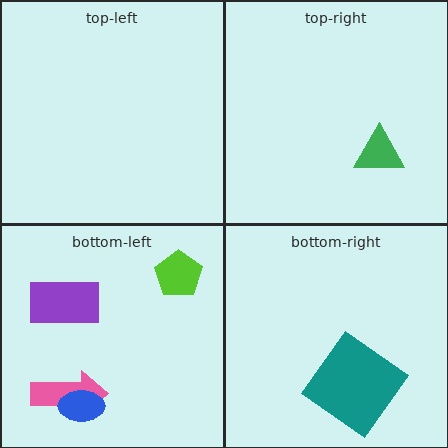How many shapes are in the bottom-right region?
1.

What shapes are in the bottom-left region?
The pink arrow, the lime pentagon, the blue ellipse, the purple rectangle.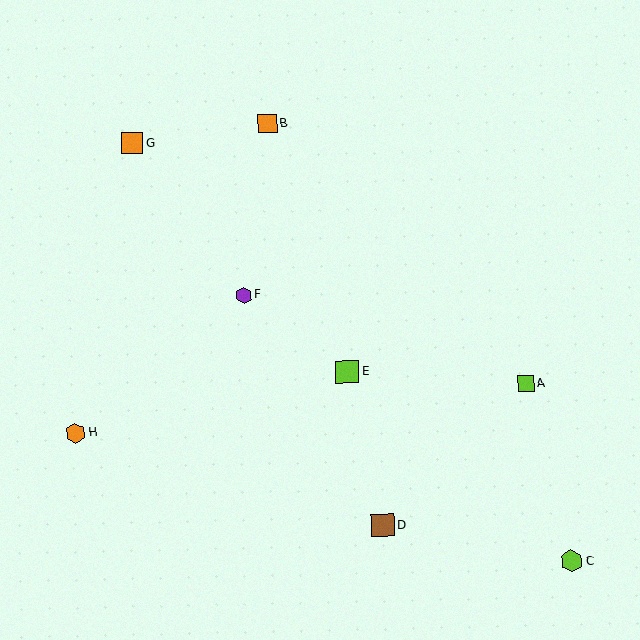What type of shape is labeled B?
Shape B is an orange square.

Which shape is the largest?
The lime square (labeled E) is the largest.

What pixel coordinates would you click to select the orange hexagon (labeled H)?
Click at (75, 433) to select the orange hexagon H.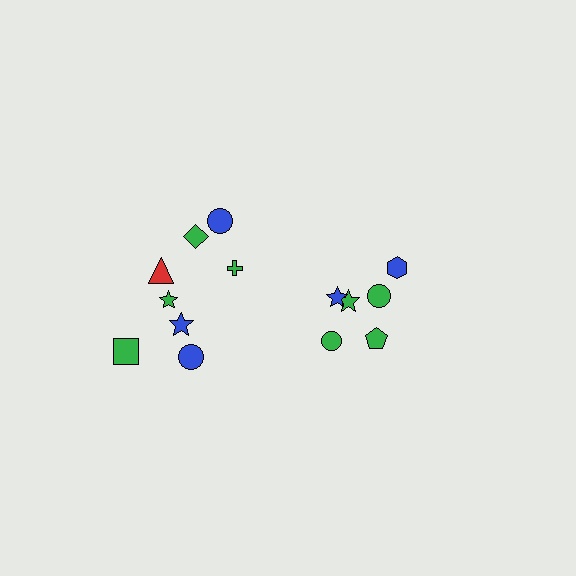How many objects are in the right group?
There are 6 objects.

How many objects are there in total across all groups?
There are 14 objects.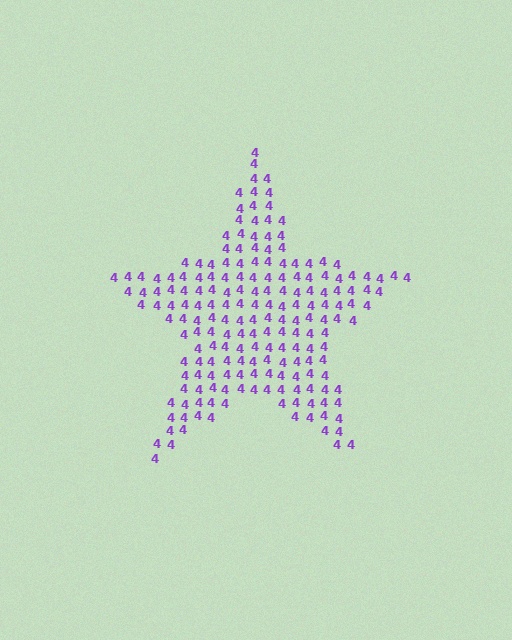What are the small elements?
The small elements are digit 4's.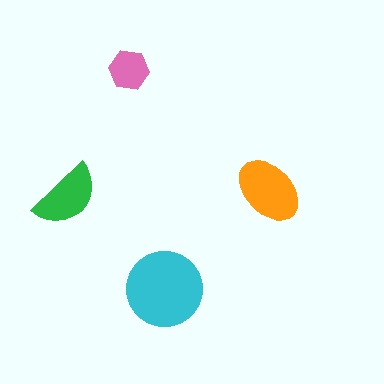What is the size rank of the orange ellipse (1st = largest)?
2nd.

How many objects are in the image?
There are 4 objects in the image.